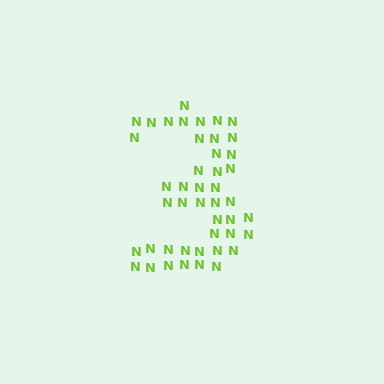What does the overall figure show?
The overall figure shows the digit 3.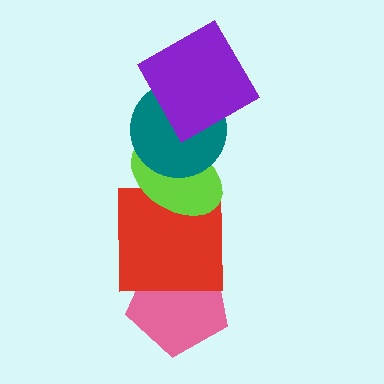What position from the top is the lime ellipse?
The lime ellipse is 3rd from the top.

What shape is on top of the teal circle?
The purple square is on top of the teal circle.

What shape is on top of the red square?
The lime ellipse is on top of the red square.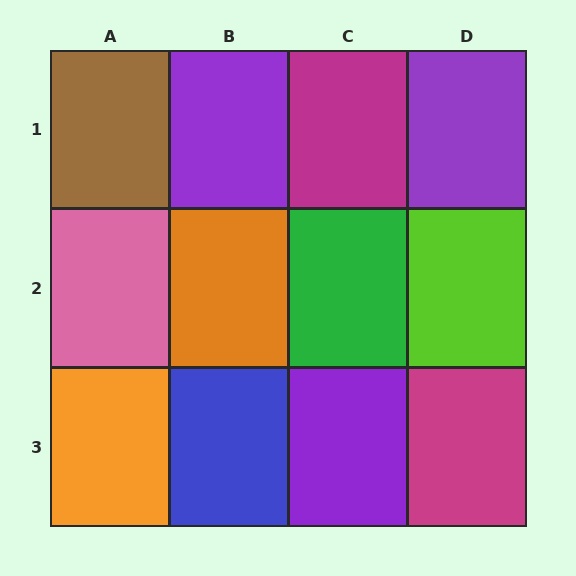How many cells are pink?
1 cell is pink.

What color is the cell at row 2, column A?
Pink.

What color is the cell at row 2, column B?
Orange.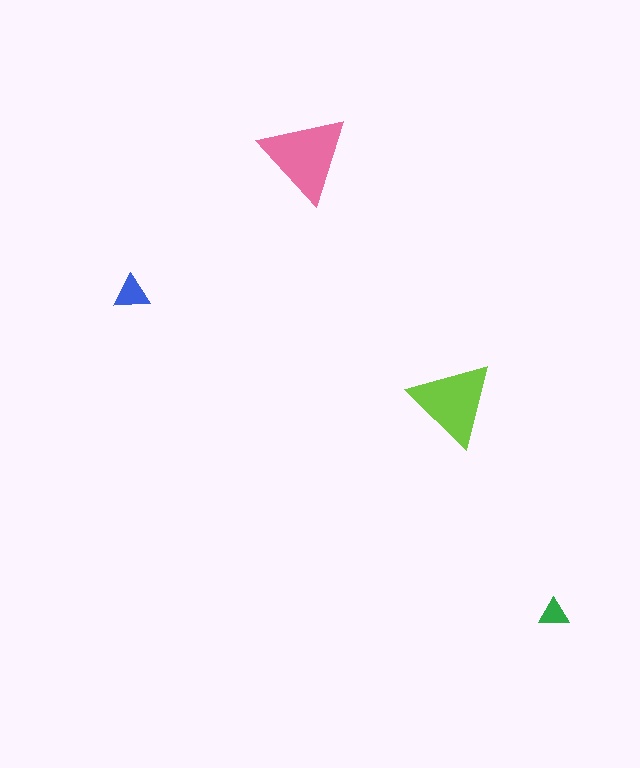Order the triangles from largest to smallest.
the pink one, the lime one, the blue one, the green one.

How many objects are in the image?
There are 4 objects in the image.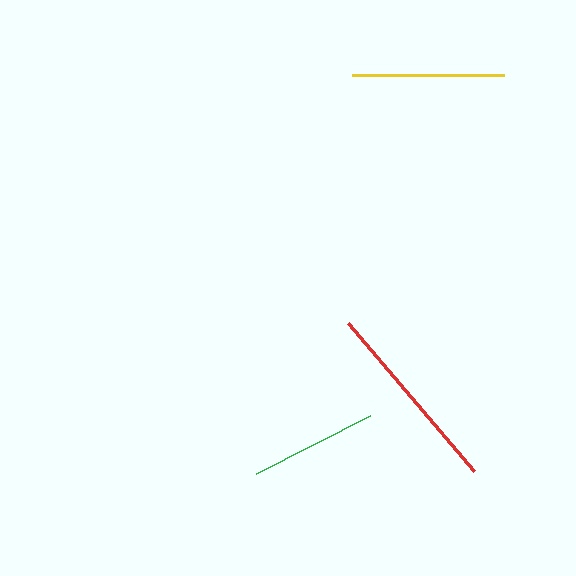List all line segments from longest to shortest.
From longest to shortest: red, yellow, green.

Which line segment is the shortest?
The green line is the shortest at approximately 128 pixels.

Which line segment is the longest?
The red line is the longest at approximately 194 pixels.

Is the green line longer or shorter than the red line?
The red line is longer than the green line.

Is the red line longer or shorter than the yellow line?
The red line is longer than the yellow line.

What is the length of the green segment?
The green segment is approximately 128 pixels long.